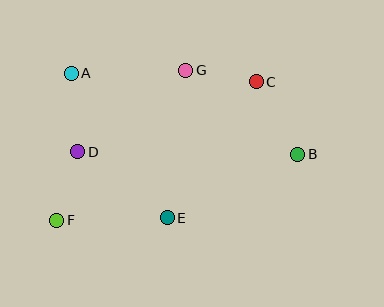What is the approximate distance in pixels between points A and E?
The distance between A and E is approximately 173 pixels.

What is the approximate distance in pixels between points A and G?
The distance between A and G is approximately 115 pixels.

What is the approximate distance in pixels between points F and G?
The distance between F and G is approximately 198 pixels.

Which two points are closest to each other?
Points C and G are closest to each other.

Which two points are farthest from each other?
Points B and F are farthest from each other.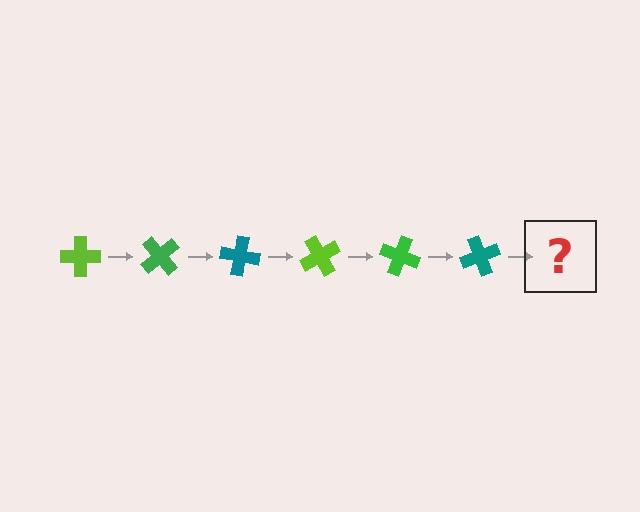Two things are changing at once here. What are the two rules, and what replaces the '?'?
The two rules are that it rotates 50 degrees each step and the color cycles through lime, green, and teal. The '?' should be a lime cross, rotated 300 degrees from the start.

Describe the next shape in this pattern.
It should be a lime cross, rotated 300 degrees from the start.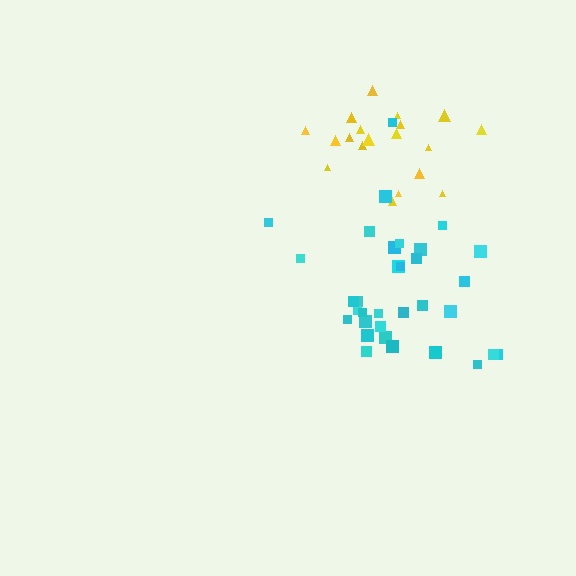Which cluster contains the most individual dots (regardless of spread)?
Cyan (33).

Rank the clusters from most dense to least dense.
yellow, cyan.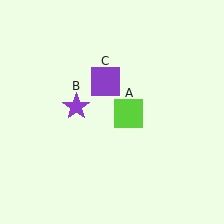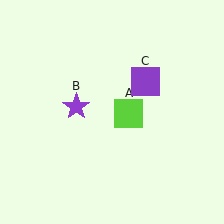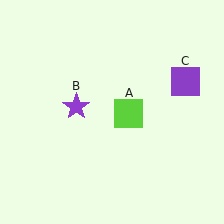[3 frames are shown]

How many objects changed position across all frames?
1 object changed position: purple square (object C).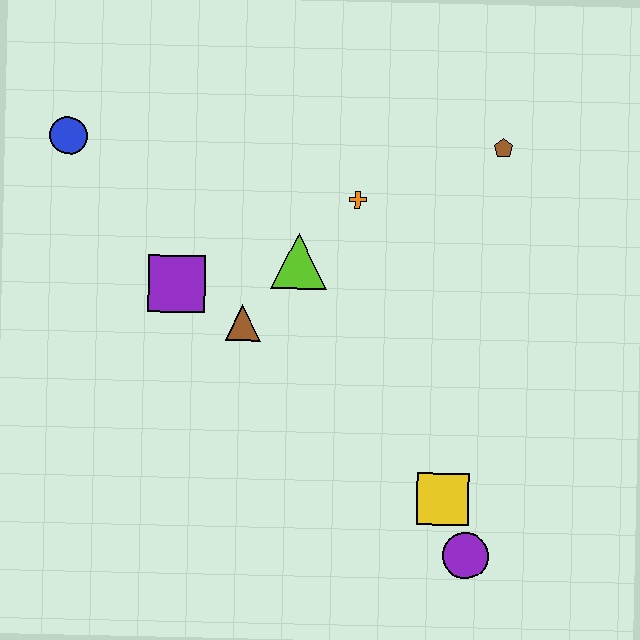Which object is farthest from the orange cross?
The purple circle is farthest from the orange cross.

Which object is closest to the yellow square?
The purple circle is closest to the yellow square.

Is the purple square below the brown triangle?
No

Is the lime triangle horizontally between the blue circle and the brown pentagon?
Yes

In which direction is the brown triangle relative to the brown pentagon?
The brown triangle is to the left of the brown pentagon.